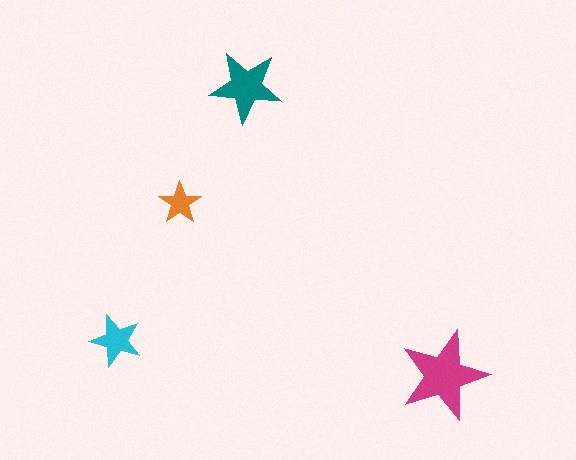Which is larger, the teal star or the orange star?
The teal one.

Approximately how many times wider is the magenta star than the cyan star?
About 1.5 times wider.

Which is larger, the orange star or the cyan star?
The cyan one.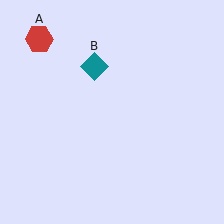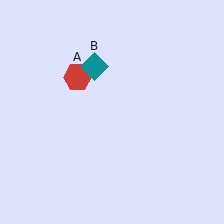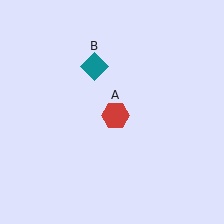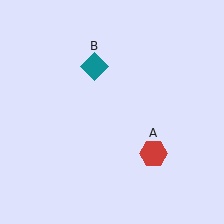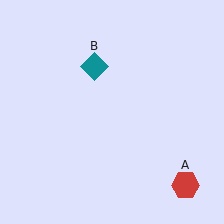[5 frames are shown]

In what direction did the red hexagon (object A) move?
The red hexagon (object A) moved down and to the right.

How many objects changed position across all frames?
1 object changed position: red hexagon (object A).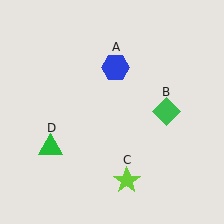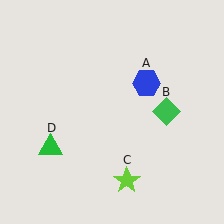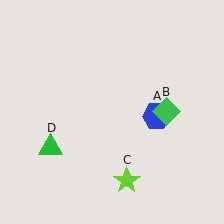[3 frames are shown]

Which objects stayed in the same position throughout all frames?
Green diamond (object B) and lime star (object C) and green triangle (object D) remained stationary.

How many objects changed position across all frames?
1 object changed position: blue hexagon (object A).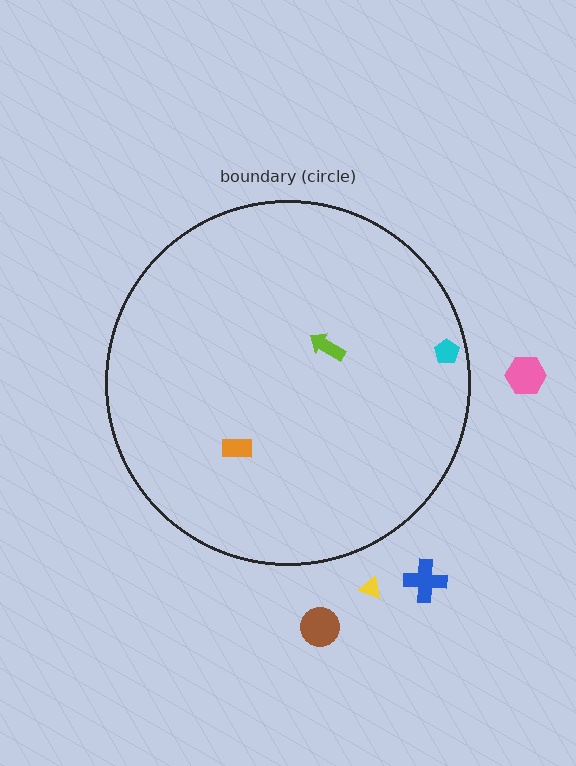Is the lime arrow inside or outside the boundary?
Inside.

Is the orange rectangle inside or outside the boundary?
Inside.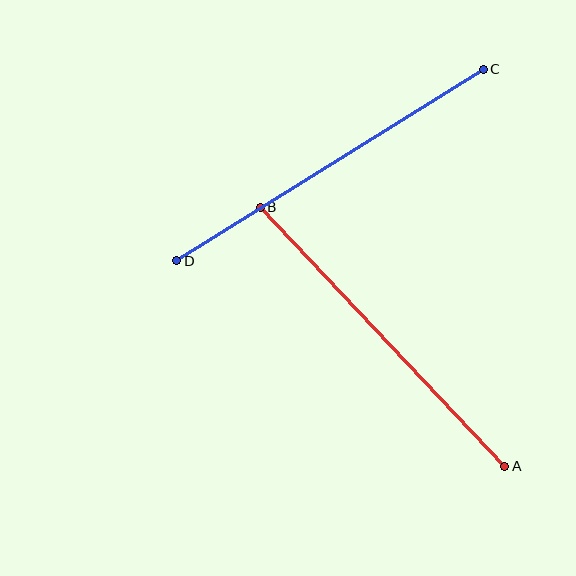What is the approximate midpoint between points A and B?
The midpoint is at approximately (382, 337) pixels.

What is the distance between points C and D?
The distance is approximately 361 pixels.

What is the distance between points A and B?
The distance is approximately 356 pixels.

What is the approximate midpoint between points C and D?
The midpoint is at approximately (330, 165) pixels.